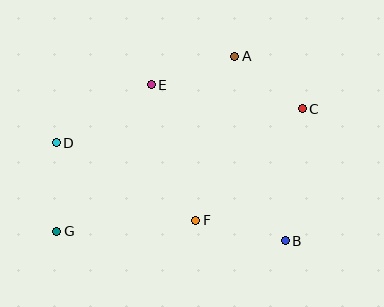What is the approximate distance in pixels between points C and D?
The distance between C and D is approximately 248 pixels.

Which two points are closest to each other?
Points A and C are closest to each other.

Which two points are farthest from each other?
Points C and G are farthest from each other.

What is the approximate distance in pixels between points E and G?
The distance between E and G is approximately 174 pixels.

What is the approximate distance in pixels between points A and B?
The distance between A and B is approximately 191 pixels.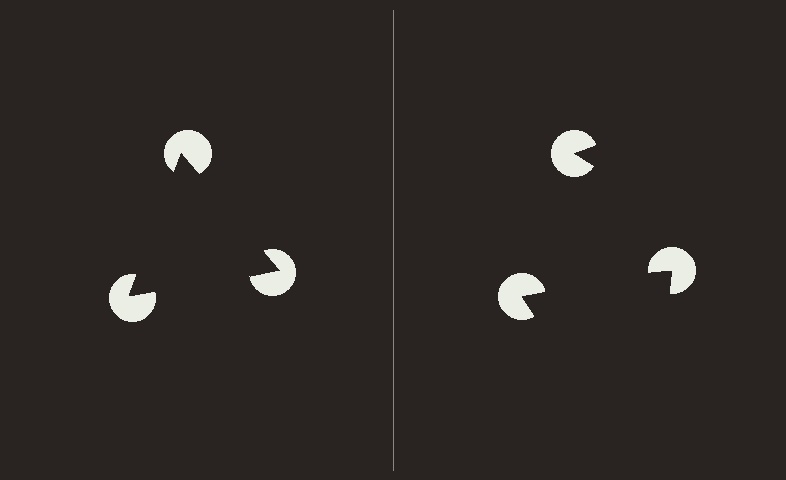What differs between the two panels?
The pac-man discs are positioned identically on both sides; only the wedge orientations differ. On the left they align to a triangle; on the right they are misaligned.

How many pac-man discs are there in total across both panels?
6 — 3 on each side.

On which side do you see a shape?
An illusory triangle appears on the left side. On the right side the wedge cuts are rotated, so no coherent shape forms.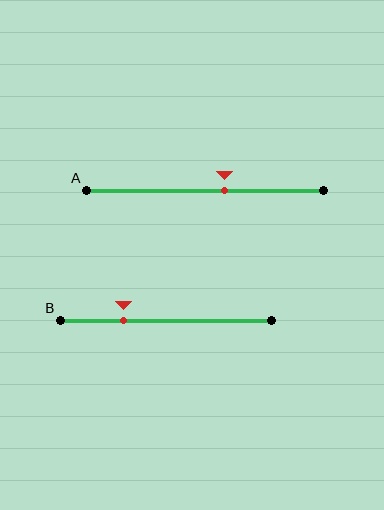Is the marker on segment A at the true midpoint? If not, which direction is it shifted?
No, the marker on segment A is shifted to the right by about 8% of the segment length.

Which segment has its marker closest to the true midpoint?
Segment A has its marker closest to the true midpoint.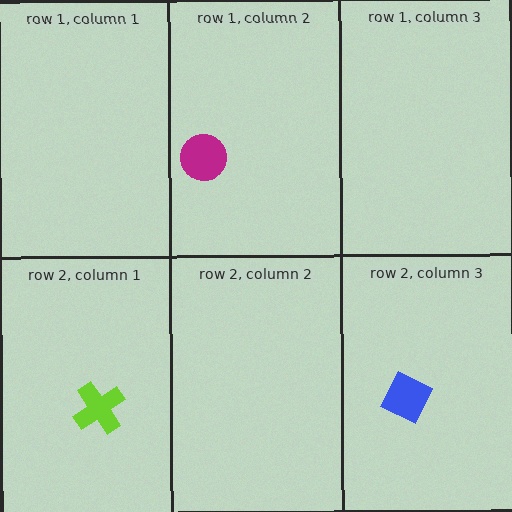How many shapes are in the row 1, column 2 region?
1.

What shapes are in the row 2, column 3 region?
The blue square.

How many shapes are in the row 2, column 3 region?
1.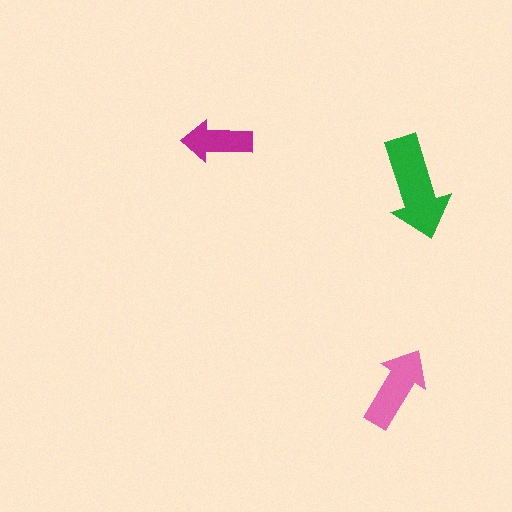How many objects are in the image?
There are 3 objects in the image.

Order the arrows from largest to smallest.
the green one, the pink one, the magenta one.